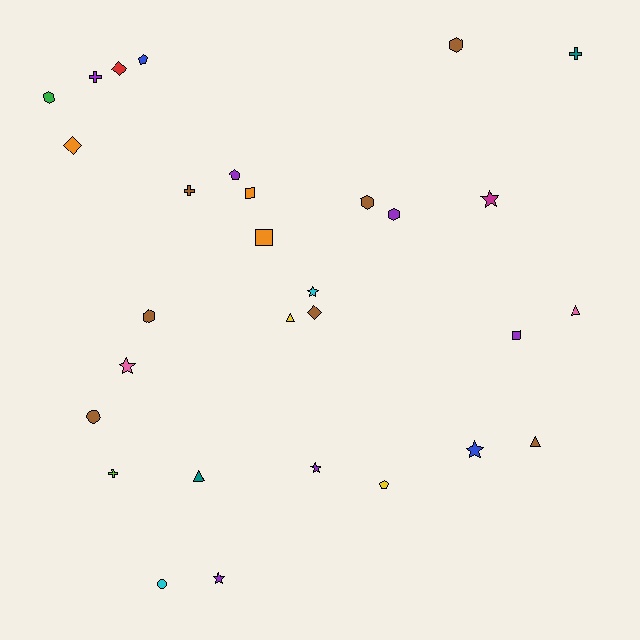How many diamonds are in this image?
There are 3 diamonds.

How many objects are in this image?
There are 30 objects.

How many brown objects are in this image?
There are 7 brown objects.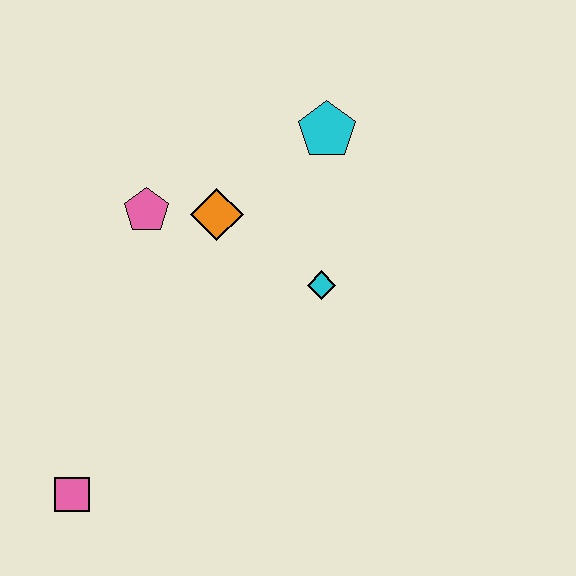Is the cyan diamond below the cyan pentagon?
Yes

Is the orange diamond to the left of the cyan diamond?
Yes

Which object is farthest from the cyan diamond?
The pink square is farthest from the cyan diamond.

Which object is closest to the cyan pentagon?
The orange diamond is closest to the cyan pentagon.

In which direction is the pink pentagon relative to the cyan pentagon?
The pink pentagon is to the left of the cyan pentagon.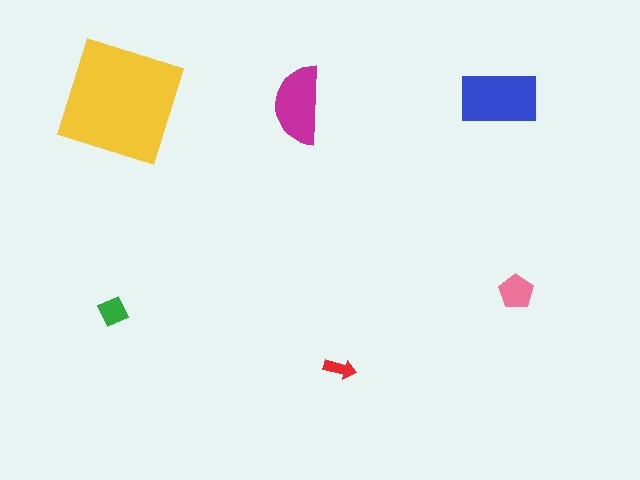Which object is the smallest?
The red arrow.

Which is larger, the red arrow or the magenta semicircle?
The magenta semicircle.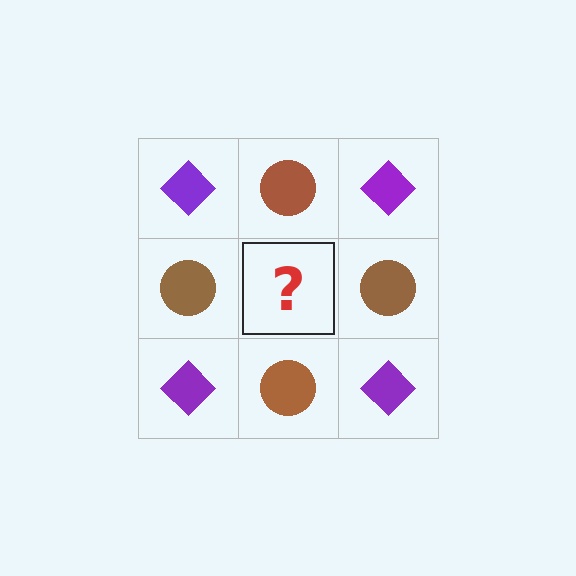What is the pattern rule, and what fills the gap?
The rule is that it alternates purple diamond and brown circle in a checkerboard pattern. The gap should be filled with a purple diamond.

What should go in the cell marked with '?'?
The missing cell should contain a purple diamond.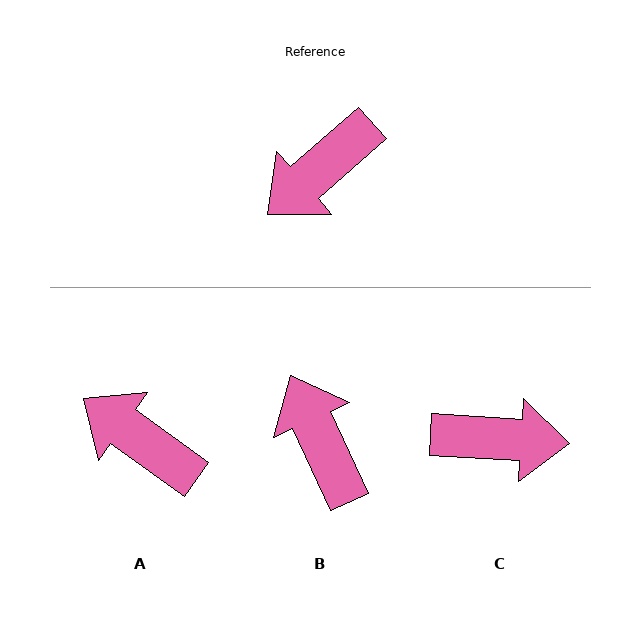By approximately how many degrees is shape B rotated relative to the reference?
Approximately 107 degrees clockwise.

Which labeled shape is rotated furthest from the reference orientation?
C, about 135 degrees away.